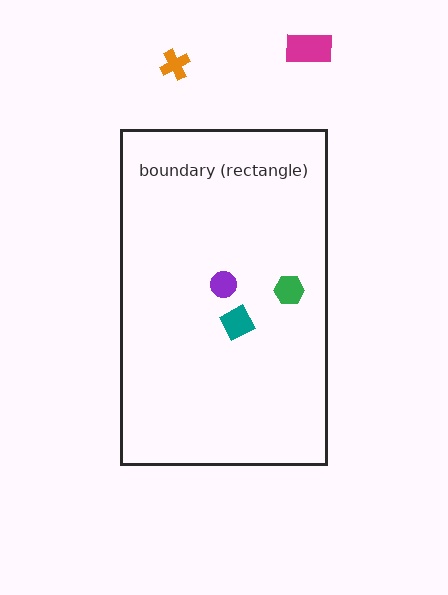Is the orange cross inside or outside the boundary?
Outside.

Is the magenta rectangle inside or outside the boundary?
Outside.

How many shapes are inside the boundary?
3 inside, 2 outside.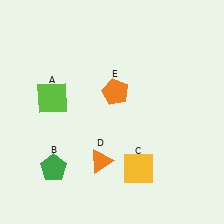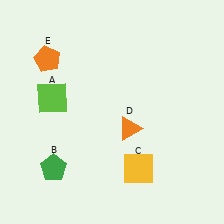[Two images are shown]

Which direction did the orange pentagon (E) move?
The orange pentagon (E) moved left.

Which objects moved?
The objects that moved are: the orange triangle (D), the orange pentagon (E).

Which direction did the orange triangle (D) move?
The orange triangle (D) moved up.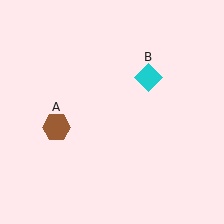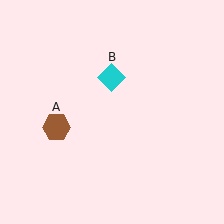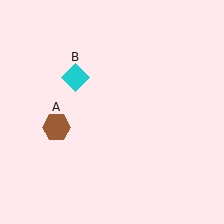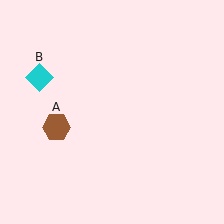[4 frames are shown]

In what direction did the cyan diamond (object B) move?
The cyan diamond (object B) moved left.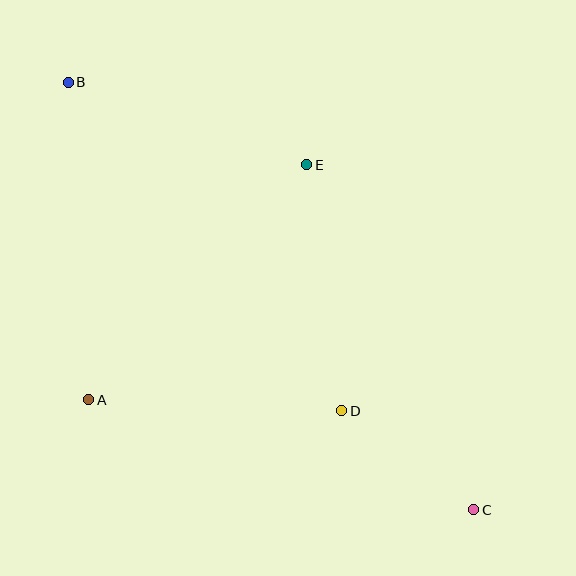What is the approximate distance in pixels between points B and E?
The distance between B and E is approximately 253 pixels.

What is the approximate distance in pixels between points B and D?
The distance between B and D is approximately 427 pixels.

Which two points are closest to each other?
Points C and D are closest to each other.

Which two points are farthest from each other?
Points B and C are farthest from each other.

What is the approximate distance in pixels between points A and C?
The distance between A and C is approximately 401 pixels.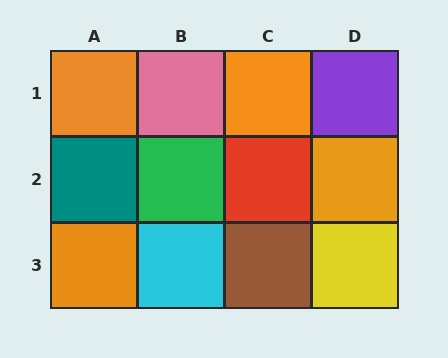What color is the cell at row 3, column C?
Brown.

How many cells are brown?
1 cell is brown.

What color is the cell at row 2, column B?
Green.